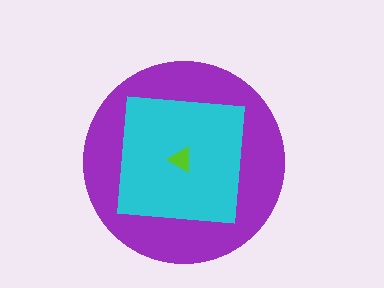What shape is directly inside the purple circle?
The cyan square.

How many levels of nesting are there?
3.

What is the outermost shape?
The purple circle.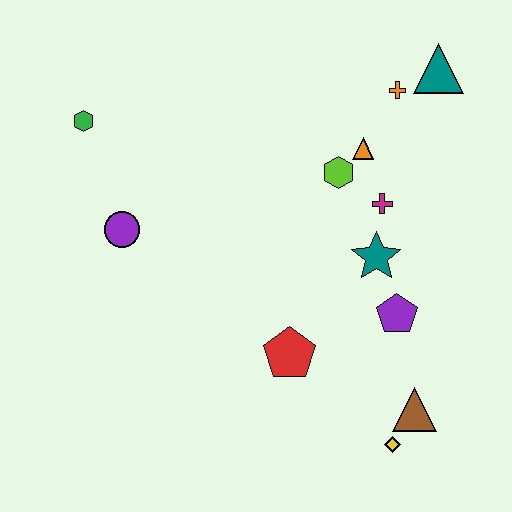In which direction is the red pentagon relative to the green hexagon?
The red pentagon is below the green hexagon.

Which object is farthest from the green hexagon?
The yellow diamond is farthest from the green hexagon.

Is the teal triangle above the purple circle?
Yes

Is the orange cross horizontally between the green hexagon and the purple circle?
No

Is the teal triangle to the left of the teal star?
No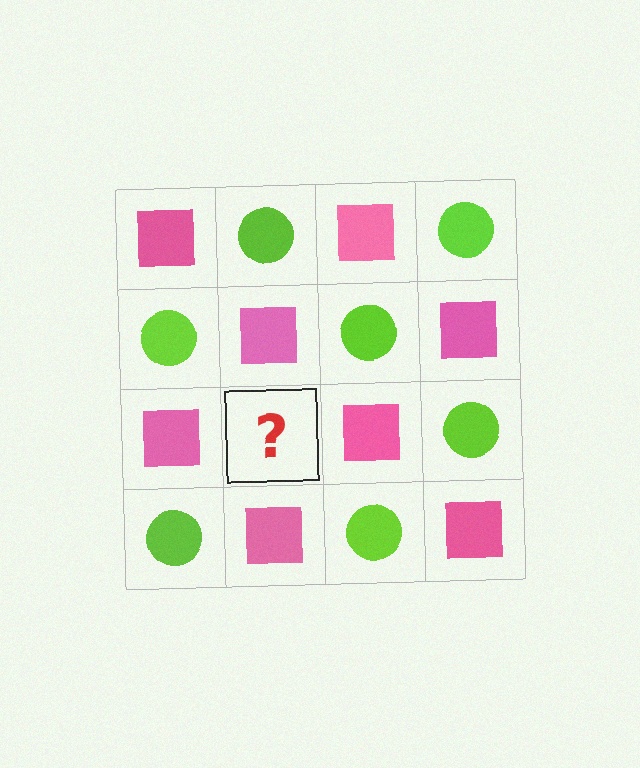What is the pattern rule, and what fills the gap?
The rule is that it alternates pink square and lime circle in a checkerboard pattern. The gap should be filled with a lime circle.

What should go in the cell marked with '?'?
The missing cell should contain a lime circle.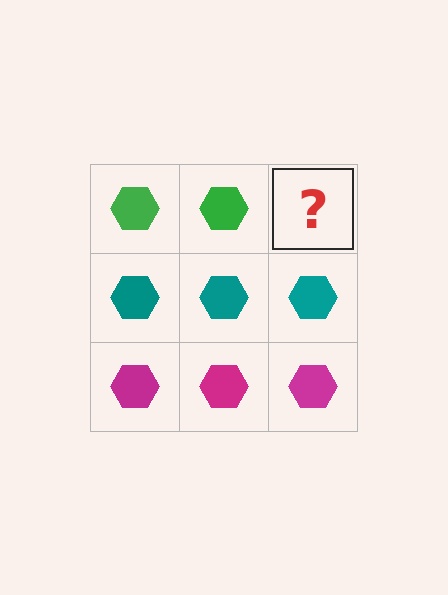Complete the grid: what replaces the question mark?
The question mark should be replaced with a green hexagon.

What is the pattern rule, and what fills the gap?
The rule is that each row has a consistent color. The gap should be filled with a green hexagon.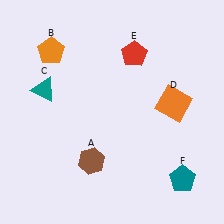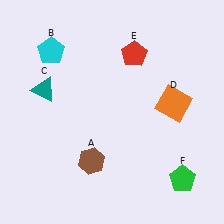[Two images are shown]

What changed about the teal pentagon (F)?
In Image 1, F is teal. In Image 2, it changed to green.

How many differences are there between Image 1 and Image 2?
There are 2 differences between the two images.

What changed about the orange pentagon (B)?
In Image 1, B is orange. In Image 2, it changed to cyan.